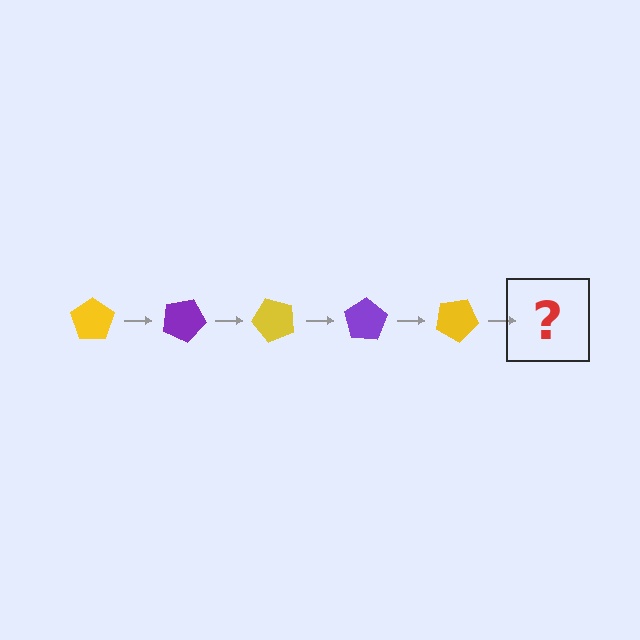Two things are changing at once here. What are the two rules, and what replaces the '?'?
The two rules are that it rotates 25 degrees each step and the color cycles through yellow and purple. The '?' should be a purple pentagon, rotated 125 degrees from the start.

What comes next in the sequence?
The next element should be a purple pentagon, rotated 125 degrees from the start.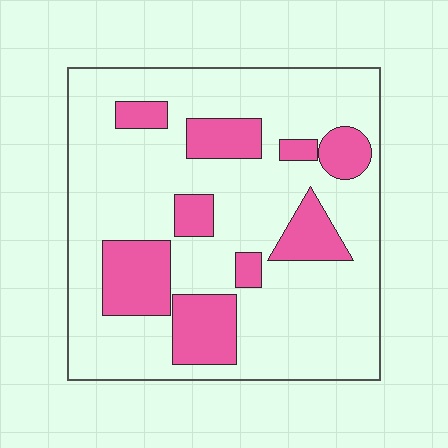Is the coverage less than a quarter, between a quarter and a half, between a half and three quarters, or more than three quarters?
Less than a quarter.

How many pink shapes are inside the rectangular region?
9.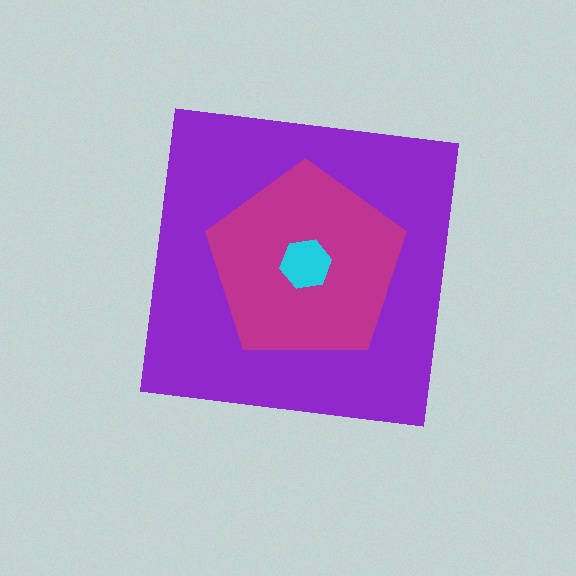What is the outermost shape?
The purple square.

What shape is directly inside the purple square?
The magenta pentagon.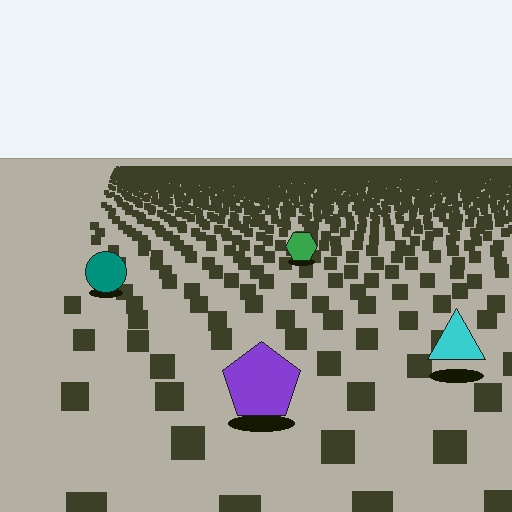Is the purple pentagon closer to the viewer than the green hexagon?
Yes. The purple pentagon is closer — you can tell from the texture gradient: the ground texture is coarser near it.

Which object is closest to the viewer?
The purple pentagon is closest. The texture marks near it are larger and more spread out.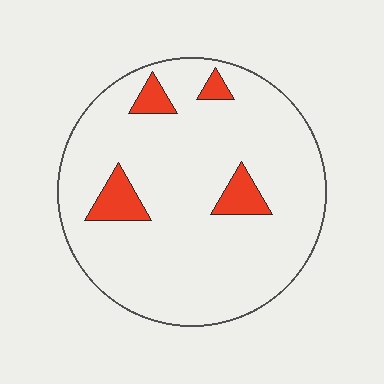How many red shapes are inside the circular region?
4.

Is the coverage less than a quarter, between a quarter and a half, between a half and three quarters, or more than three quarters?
Less than a quarter.